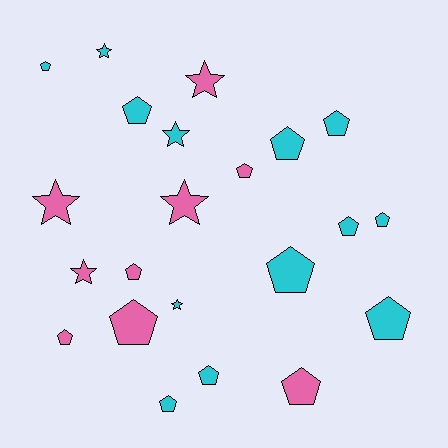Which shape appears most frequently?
Pentagon, with 15 objects.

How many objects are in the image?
There are 22 objects.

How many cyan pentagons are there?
There are 10 cyan pentagons.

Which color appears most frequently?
Cyan, with 13 objects.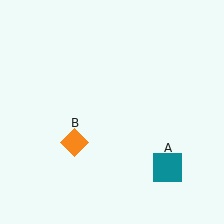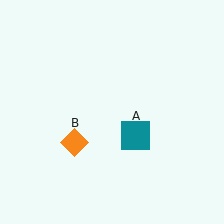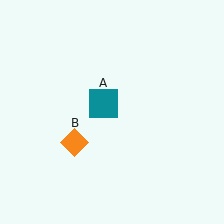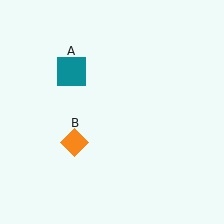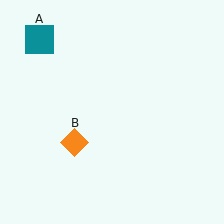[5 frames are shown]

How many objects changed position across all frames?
1 object changed position: teal square (object A).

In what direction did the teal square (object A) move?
The teal square (object A) moved up and to the left.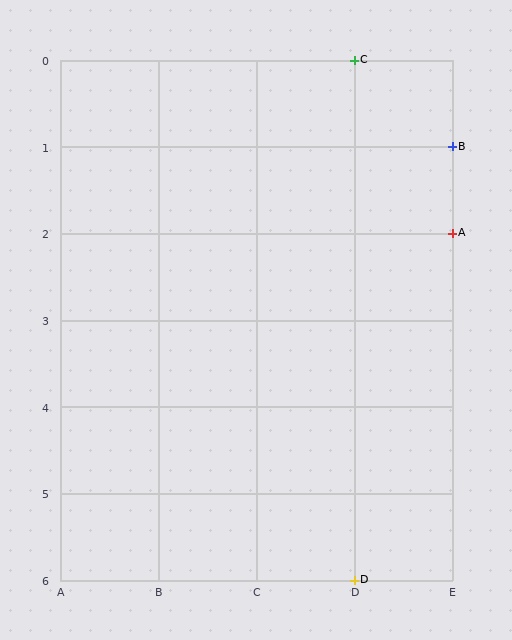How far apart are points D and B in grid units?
Points D and B are 1 column and 5 rows apart (about 5.1 grid units diagonally).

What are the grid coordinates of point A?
Point A is at grid coordinates (E, 2).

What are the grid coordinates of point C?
Point C is at grid coordinates (D, 0).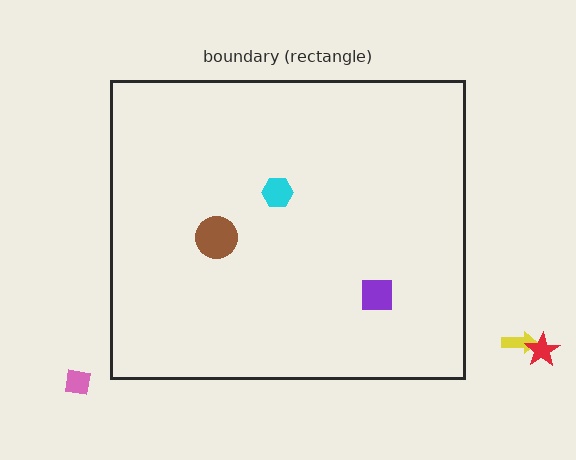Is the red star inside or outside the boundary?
Outside.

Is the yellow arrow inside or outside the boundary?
Outside.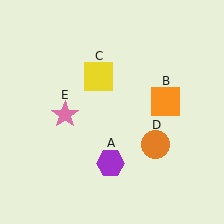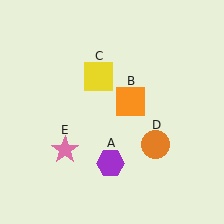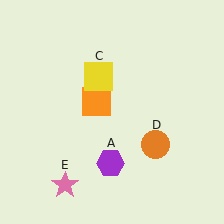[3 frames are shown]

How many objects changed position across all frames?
2 objects changed position: orange square (object B), pink star (object E).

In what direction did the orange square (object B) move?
The orange square (object B) moved left.